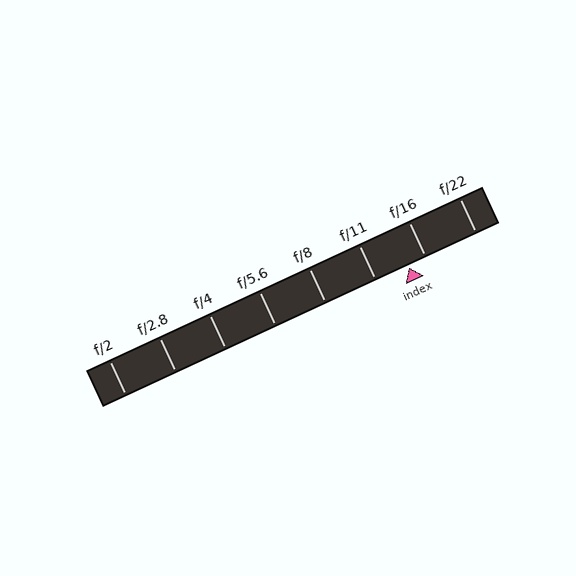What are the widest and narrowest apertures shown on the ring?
The widest aperture shown is f/2 and the narrowest is f/22.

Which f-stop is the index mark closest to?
The index mark is closest to f/16.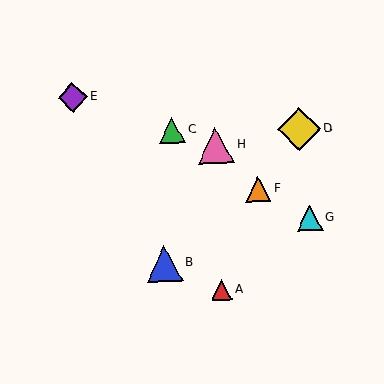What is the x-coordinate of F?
Object F is at x≈258.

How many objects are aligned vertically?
2 objects (A, H) are aligned vertically.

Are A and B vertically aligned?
No, A is at x≈222 and B is at x≈165.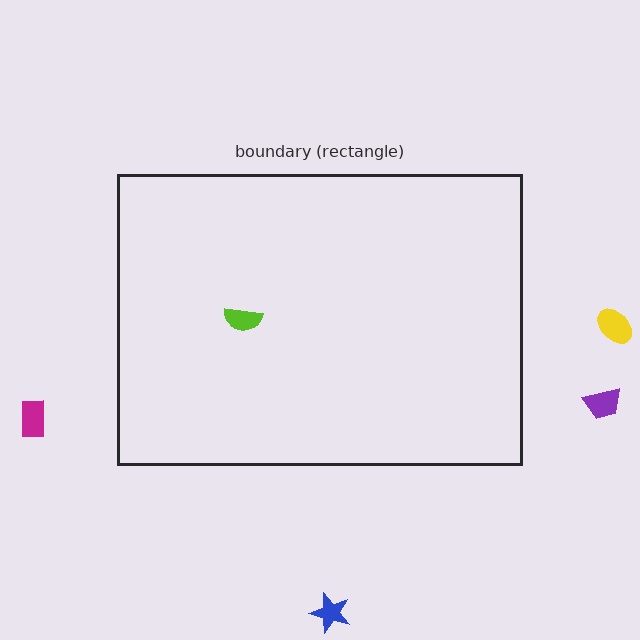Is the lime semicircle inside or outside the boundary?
Inside.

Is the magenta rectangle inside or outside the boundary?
Outside.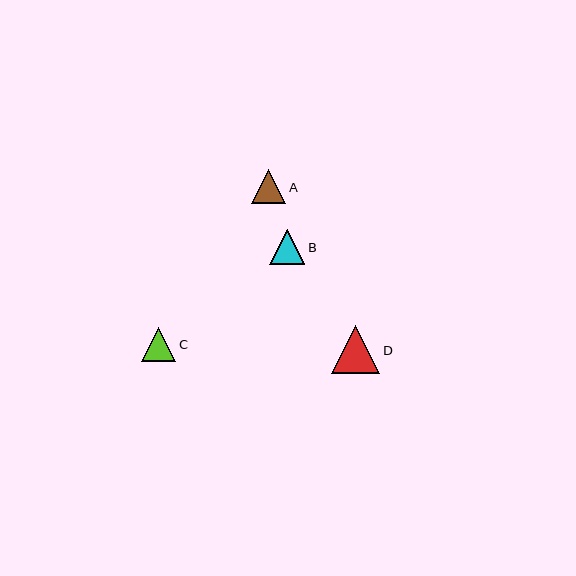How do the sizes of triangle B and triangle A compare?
Triangle B and triangle A are approximately the same size.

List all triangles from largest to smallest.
From largest to smallest: D, B, A, C.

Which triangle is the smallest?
Triangle C is the smallest with a size of approximately 34 pixels.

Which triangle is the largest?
Triangle D is the largest with a size of approximately 48 pixels.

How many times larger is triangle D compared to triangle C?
Triangle D is approximately 1.4 times the size of triangle C.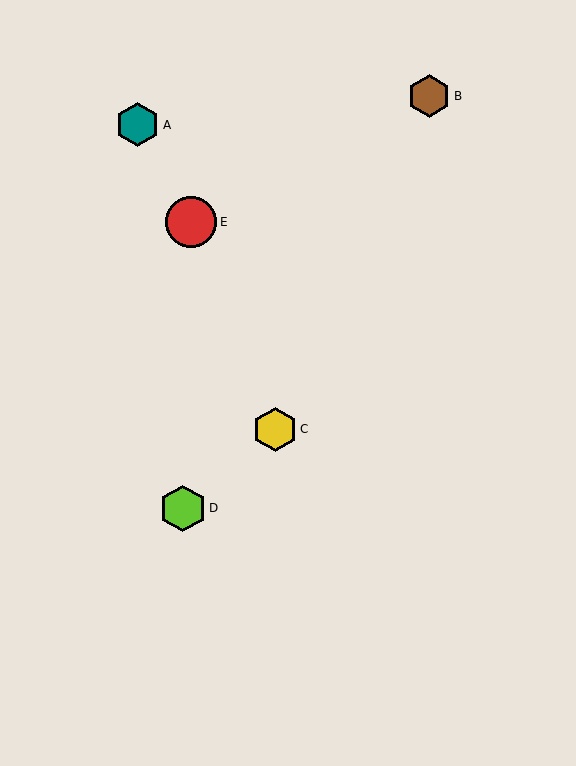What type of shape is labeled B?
Shape B is a brown hexagon.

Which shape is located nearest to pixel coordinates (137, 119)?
The teal hexagon (labeled A) at (138, 125) is nearest to that location.